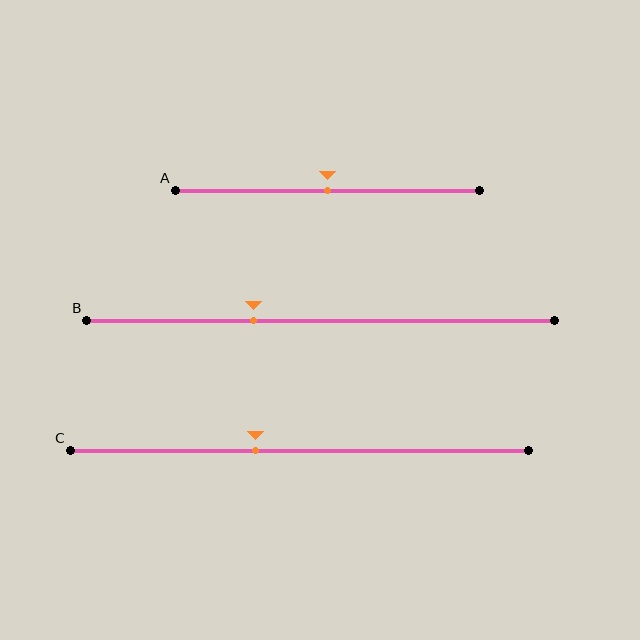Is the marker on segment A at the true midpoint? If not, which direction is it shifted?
Yes, the marker on segment A is at the true midpoint.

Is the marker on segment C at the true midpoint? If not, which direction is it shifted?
No, the marker on segment C is shifted to the left by about 10% of the segment length.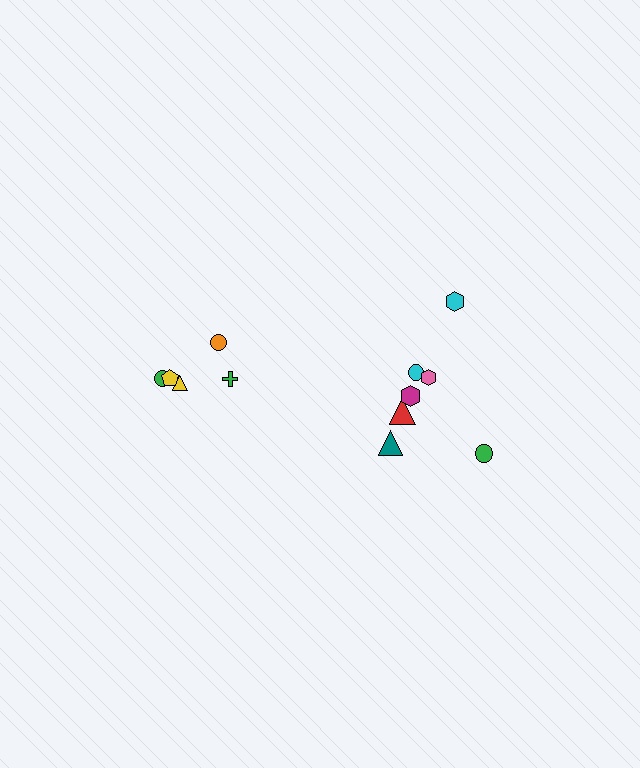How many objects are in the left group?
There are 5 objects.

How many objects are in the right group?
There are 7 objects.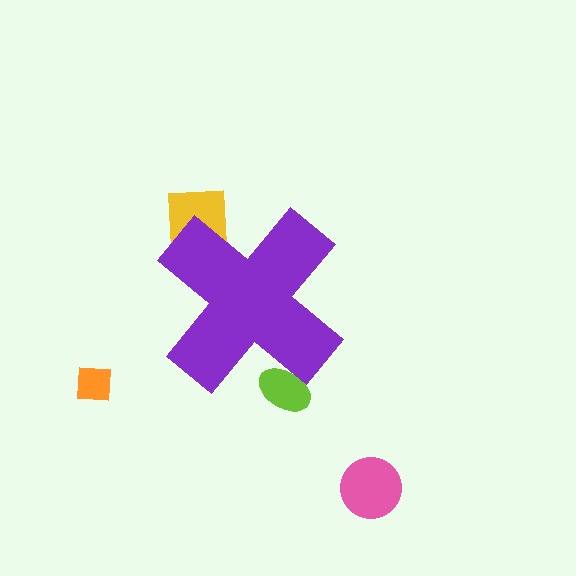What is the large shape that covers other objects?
A purple cross.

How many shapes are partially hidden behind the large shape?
2 shapes are partially hidden.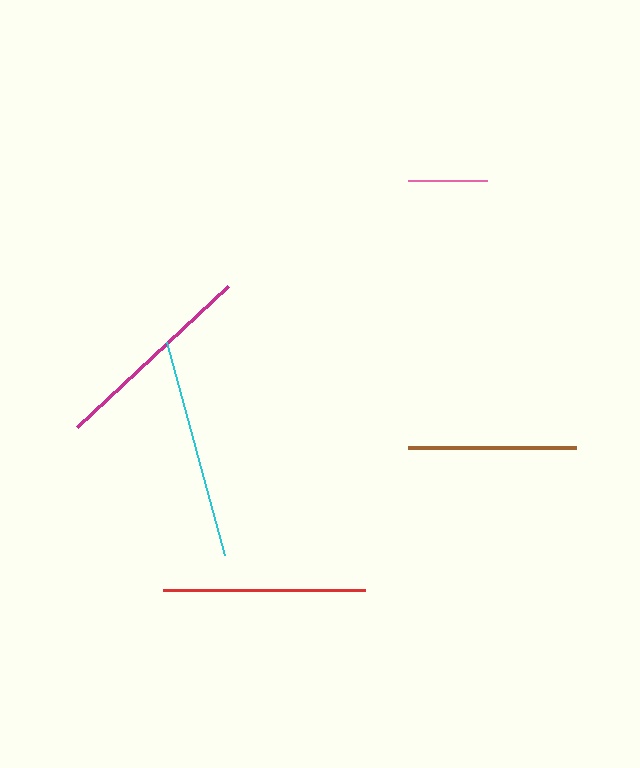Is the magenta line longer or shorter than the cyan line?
The cyan line is longer than the magenta line.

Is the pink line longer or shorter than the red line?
The red line is longer than the pink line.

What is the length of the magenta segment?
The magenta segment is approximately 206 pixels long.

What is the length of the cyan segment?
The cyan segment is approximately 221 pixels long.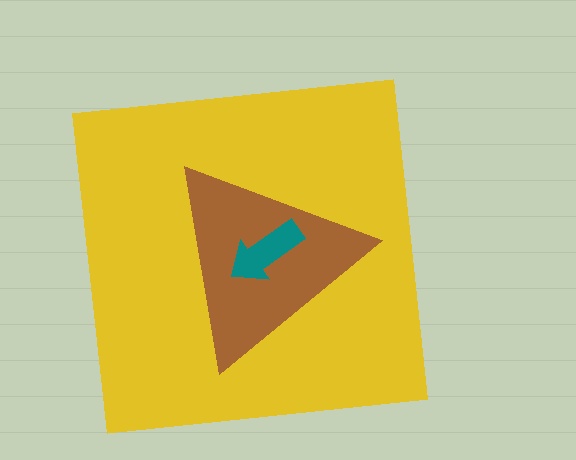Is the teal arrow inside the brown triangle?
Yes.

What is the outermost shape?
The yellow square.